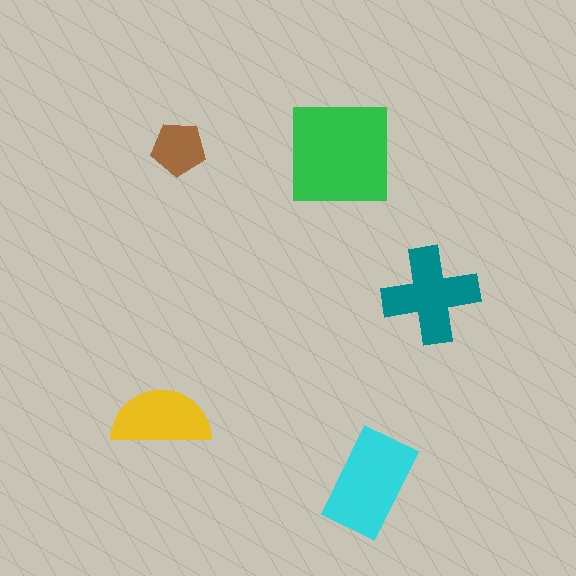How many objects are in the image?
There are 5 objects in the image.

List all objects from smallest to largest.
The brown pentagon, the yellow semicircle, the teal cross, the cyan rectangle, the green square.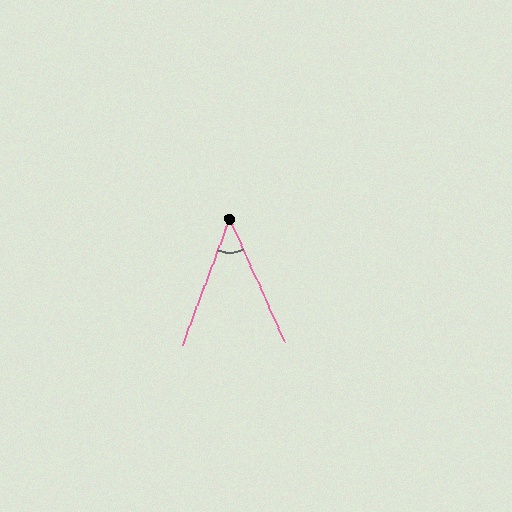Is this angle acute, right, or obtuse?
It is acute.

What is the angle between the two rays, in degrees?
Approximately 45 degrees.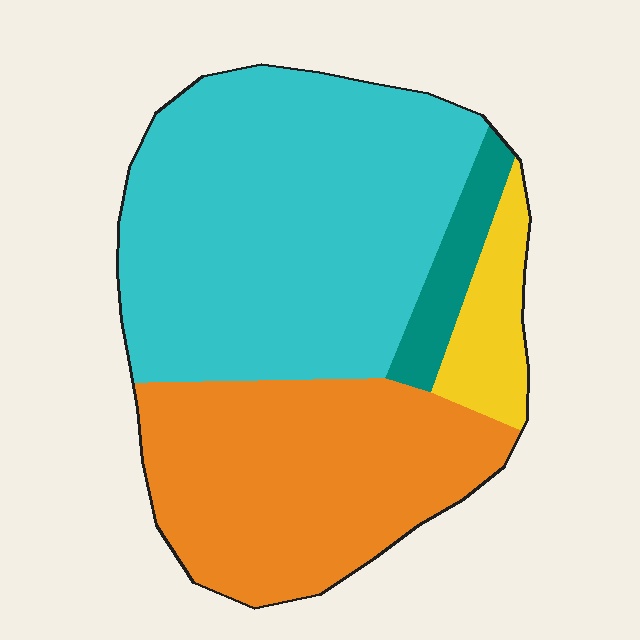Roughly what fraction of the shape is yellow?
Yellow takes up about one tenth (1/10) of the shape.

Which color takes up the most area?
Cyan, at roughly 50%.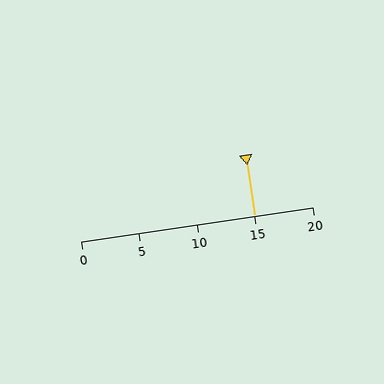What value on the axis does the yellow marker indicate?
The marker indicates approximately 15.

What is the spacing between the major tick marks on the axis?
The major ticks are spaced 5 apart.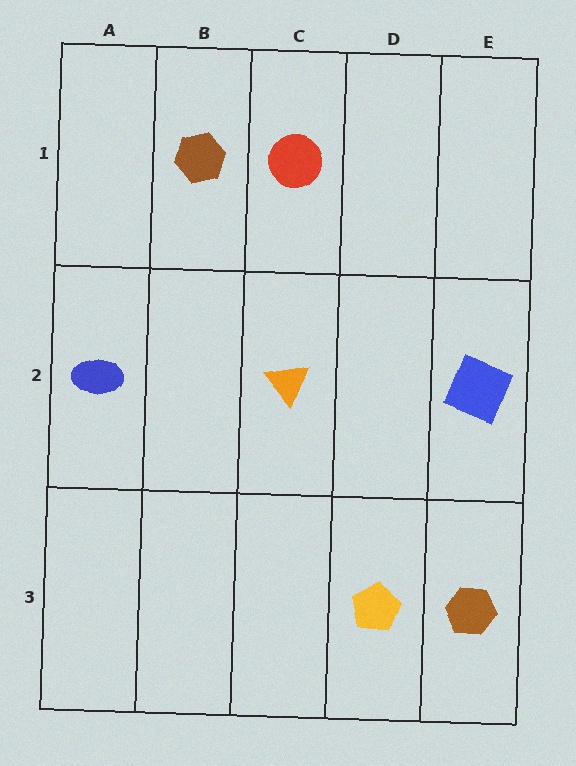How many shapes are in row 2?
3 shapes.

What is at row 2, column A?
A blue ellipse.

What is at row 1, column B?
A brown hexagon.